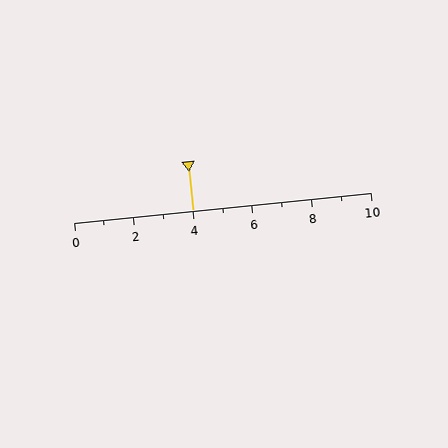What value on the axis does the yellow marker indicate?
The marker indicates approximately 4.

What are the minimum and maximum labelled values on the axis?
The axis runs from 0 to 10.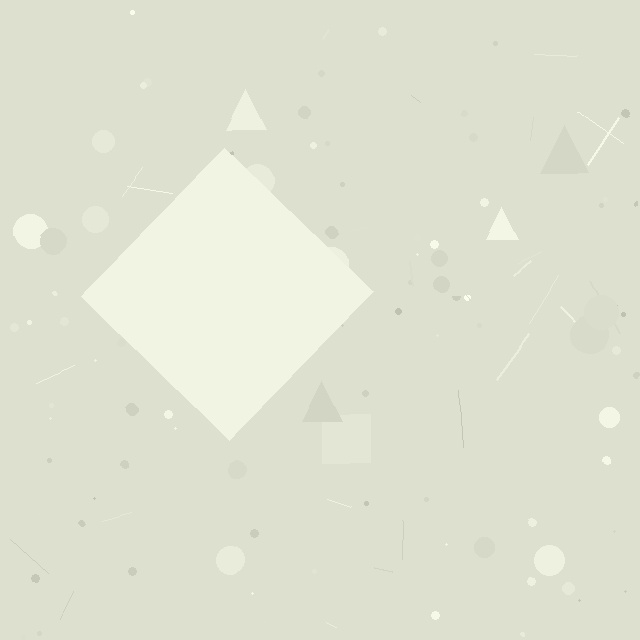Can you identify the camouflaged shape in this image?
The camouflaged shape is a diamond.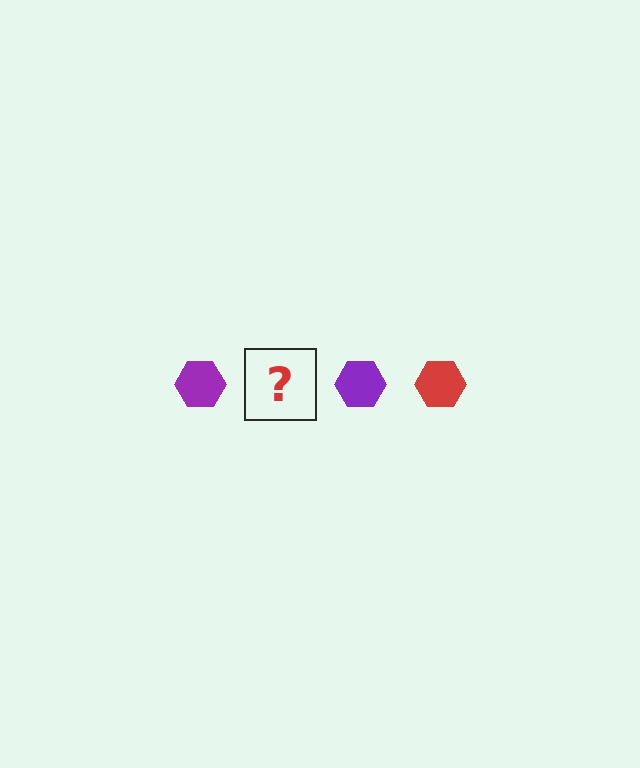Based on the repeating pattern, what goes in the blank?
The blank should be a red hexagon.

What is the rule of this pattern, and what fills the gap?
The rule is that the pattern cycles through purple, red hexagons. The gap should be filled with a red hexagon.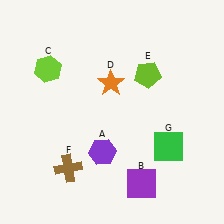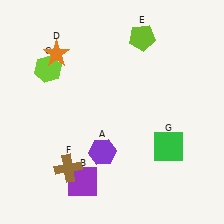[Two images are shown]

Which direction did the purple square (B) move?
The purple square (B) moved left.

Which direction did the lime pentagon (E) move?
The lime pentagon (E) moved up.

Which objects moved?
The objects that moved are: the purple square (B), the orange star (D), the lime pentagon (E).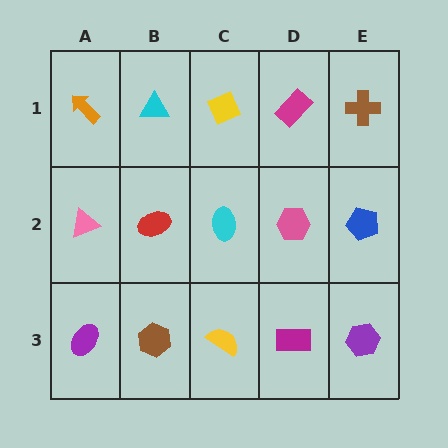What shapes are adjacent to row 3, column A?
A pink triangle (row 2, column A), a brown hexagon (row 3, column B).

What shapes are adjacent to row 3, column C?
A cyan ellipse (row 2, column C), a brown hexagon (row 3, column B), a magenta rectangle (row 3, column D).